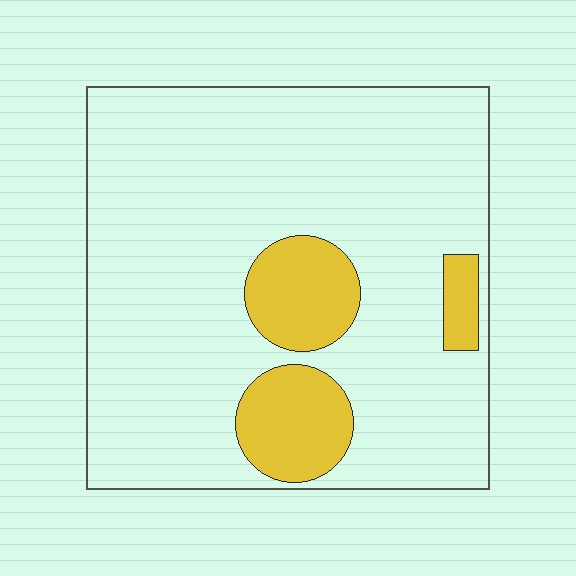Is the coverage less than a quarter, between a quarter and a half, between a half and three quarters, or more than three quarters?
Less than a quarter.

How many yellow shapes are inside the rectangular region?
3.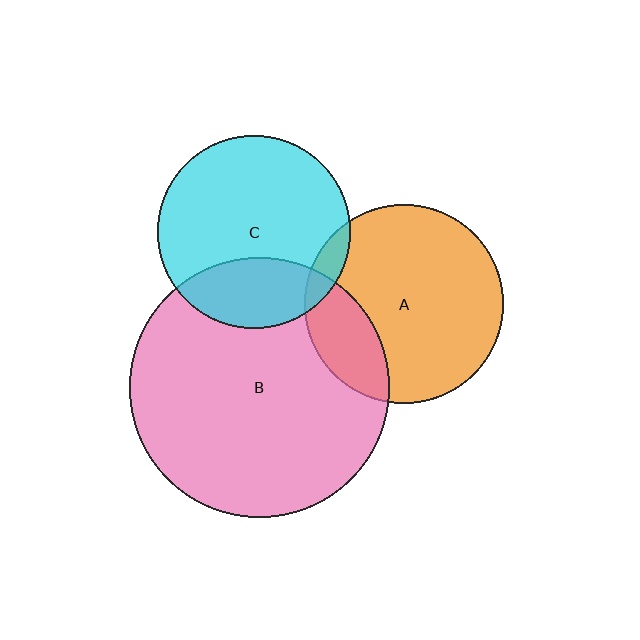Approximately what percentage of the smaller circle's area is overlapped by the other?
Approximately 20%.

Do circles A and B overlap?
Yes.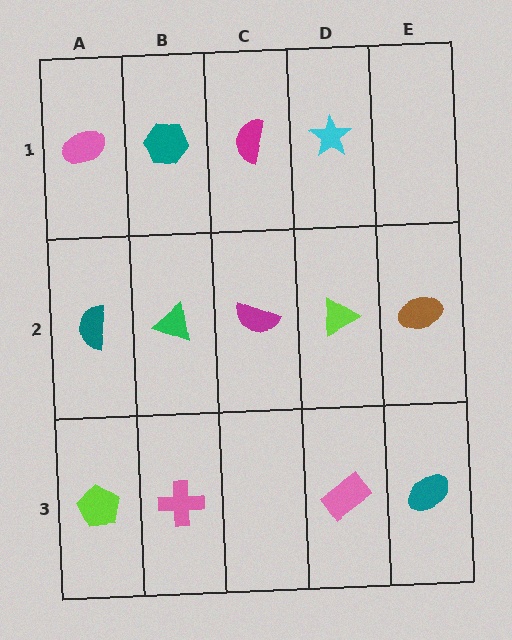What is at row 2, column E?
A brown ellipse.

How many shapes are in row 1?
4 shapes.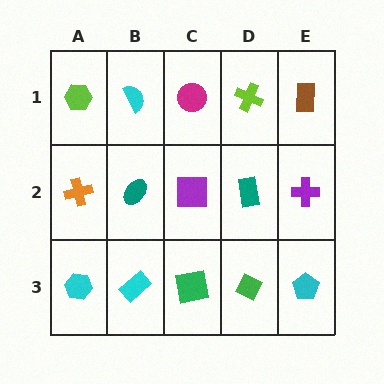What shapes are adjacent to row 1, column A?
An orange cross (row 2, column A), a cyan semicircle (row 1, column B).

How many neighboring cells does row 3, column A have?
2.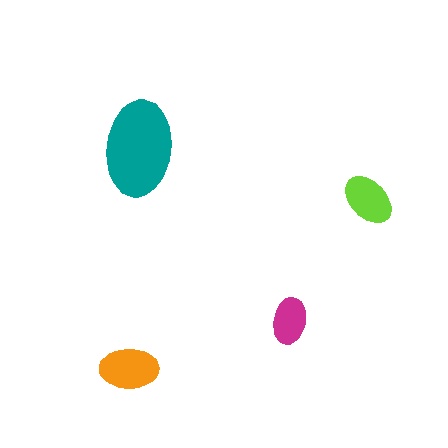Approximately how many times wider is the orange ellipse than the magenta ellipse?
About 1.5 times wider.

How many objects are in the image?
There are 4 objects in the image.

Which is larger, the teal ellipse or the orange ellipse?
The teal one.